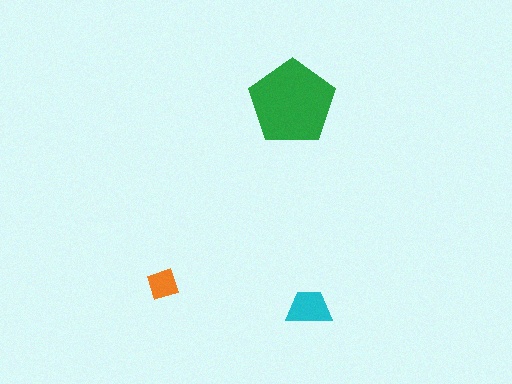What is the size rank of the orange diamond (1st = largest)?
3rd.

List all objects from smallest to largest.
The orange diamond, the cyan trapezoid, the green pentagon.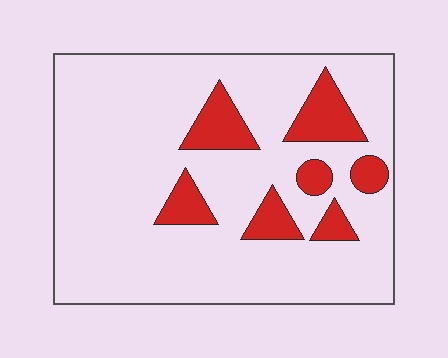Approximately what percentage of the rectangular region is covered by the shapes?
Approximately 15%.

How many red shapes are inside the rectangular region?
7.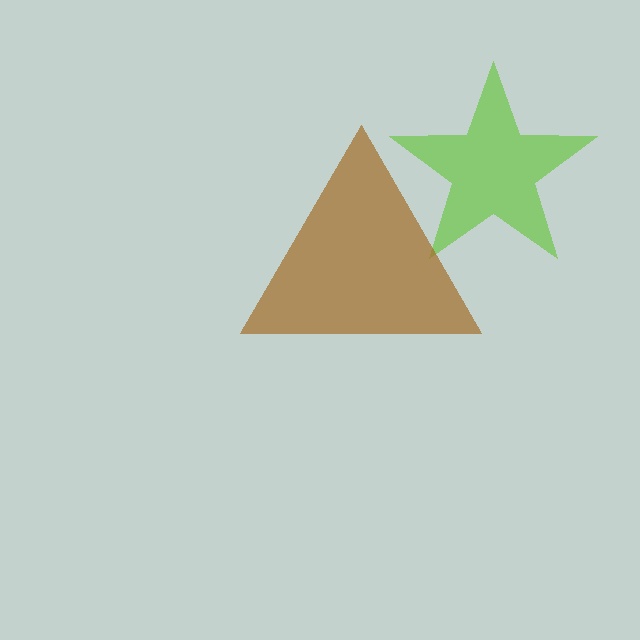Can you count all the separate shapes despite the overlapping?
Yes, there are 2 separate shapes.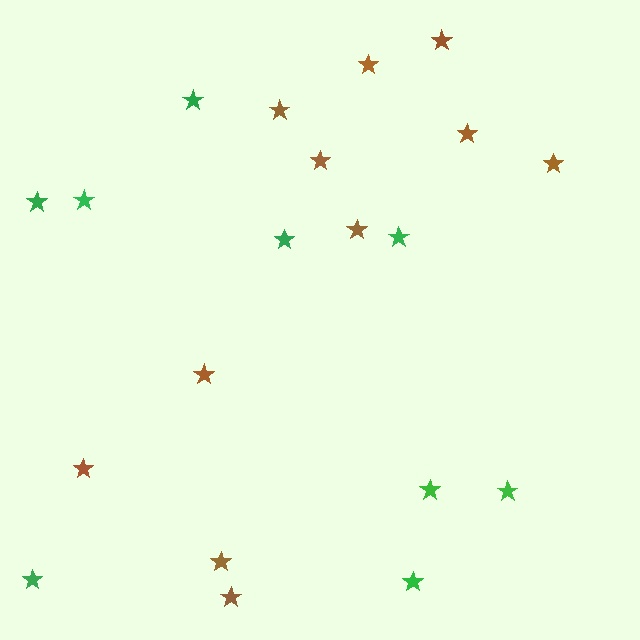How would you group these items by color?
There are 2 groups: one group of green stars (9) and one group of brown stars (11).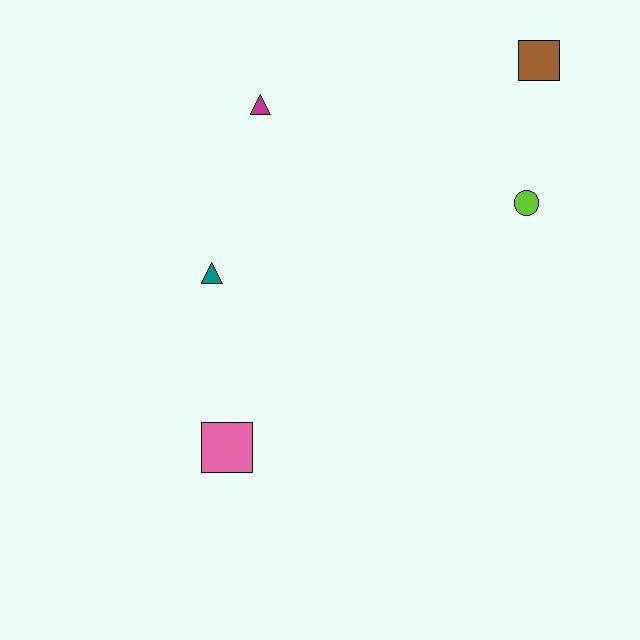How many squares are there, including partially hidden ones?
There are 2 squares.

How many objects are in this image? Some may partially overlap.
There are 5 objects.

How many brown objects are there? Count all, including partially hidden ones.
There is 1 brown object.